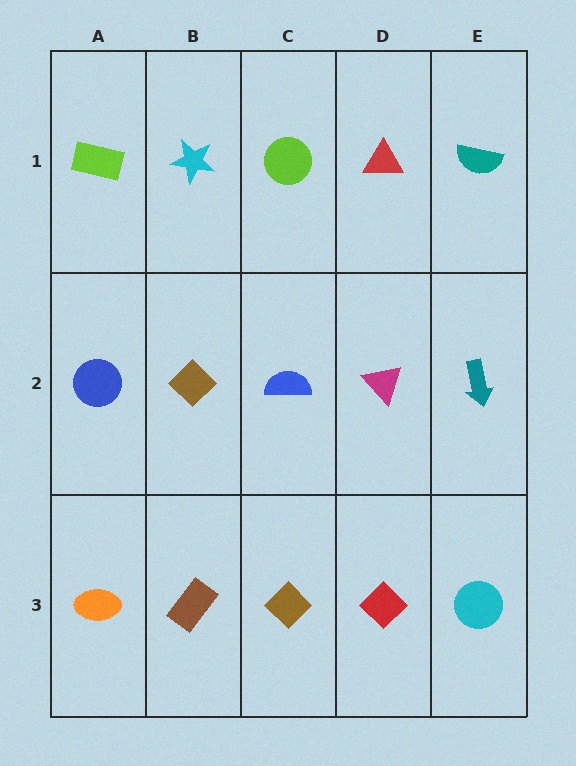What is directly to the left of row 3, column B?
An orange ellipse.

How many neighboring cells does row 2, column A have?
3.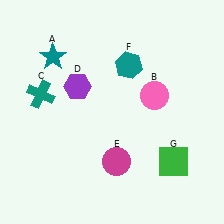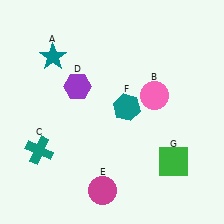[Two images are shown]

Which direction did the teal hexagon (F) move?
The teal hexagon (F) moved down.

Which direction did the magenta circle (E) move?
The magenta circle (E) moved down.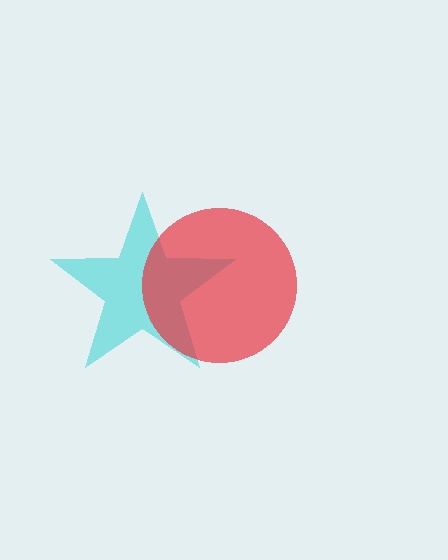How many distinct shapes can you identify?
There are 2 distinct shapes: a cyan star, a red circle.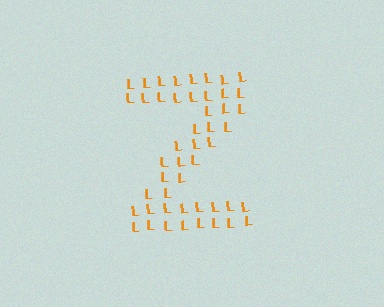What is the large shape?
The large shape is the letter Z.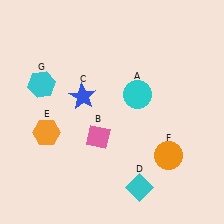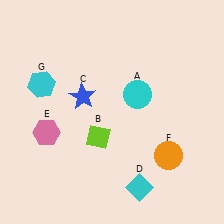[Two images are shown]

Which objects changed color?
B changed from pink to lime. E changed from orange to pink.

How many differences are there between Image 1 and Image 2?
There are 2 differences between the two images.